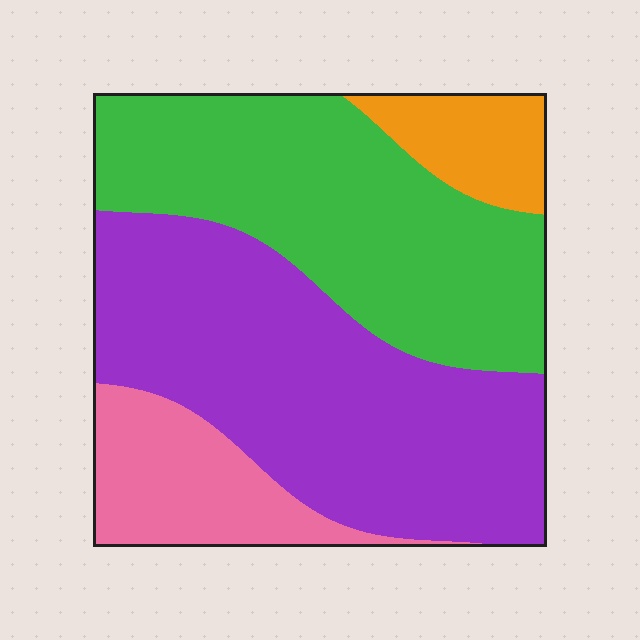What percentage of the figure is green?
Green covers roughly 35% of the figure.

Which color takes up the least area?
Orange, at roughly 10%.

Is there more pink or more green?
Green.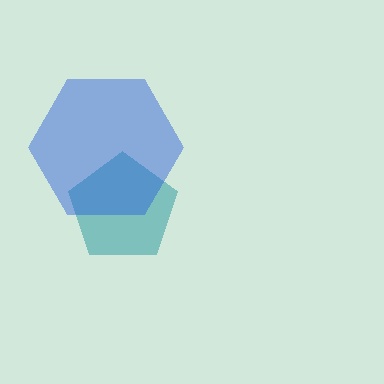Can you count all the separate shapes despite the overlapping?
Yes, there are 2 separate shapes.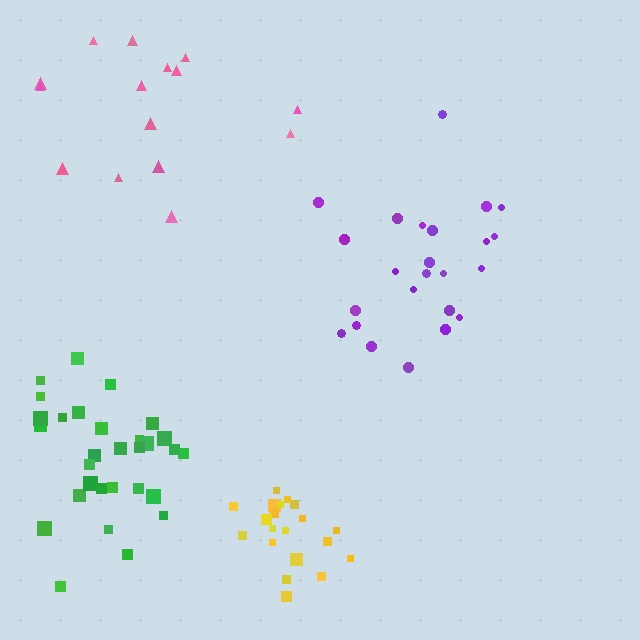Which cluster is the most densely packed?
Yellow.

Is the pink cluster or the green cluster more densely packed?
Green.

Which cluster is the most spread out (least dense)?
Pink.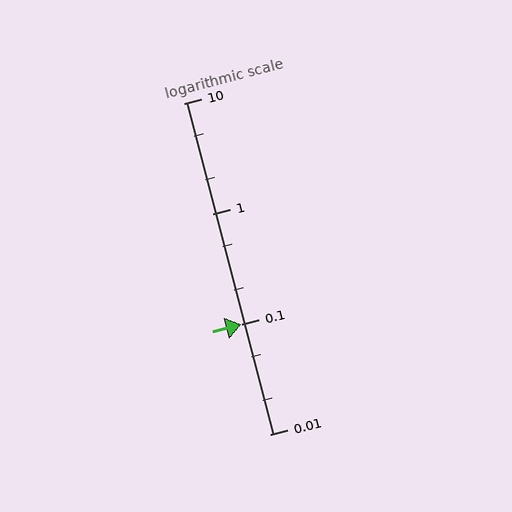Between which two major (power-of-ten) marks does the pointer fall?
The pointer is between 0.1 and 1.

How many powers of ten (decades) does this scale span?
The scale spans 3 decades, from 0.01 to 10.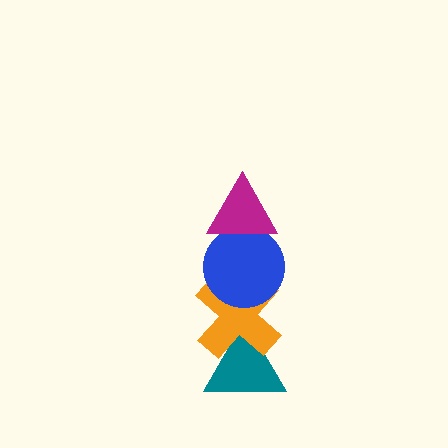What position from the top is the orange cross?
The orange cross is 3rd from the top.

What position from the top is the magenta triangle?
The magenta triangle is 1st from the top.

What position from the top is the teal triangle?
The teal triangle is 4th from the top.